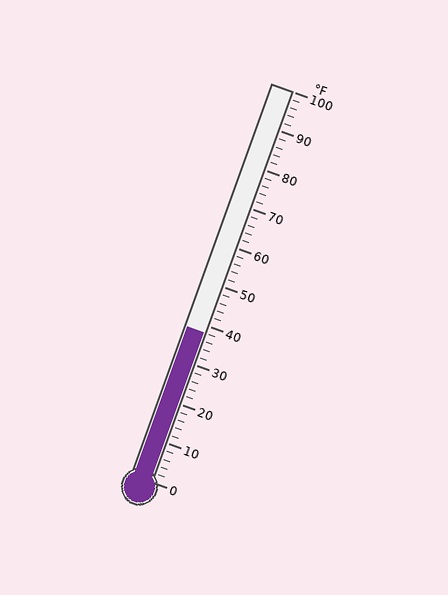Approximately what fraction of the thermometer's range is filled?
The thermometer is filled to approximately 40% of its range.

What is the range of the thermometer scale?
The thermometer scale ranges from 0°F to 100°F.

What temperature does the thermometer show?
The thermometer shows approximately 38°F.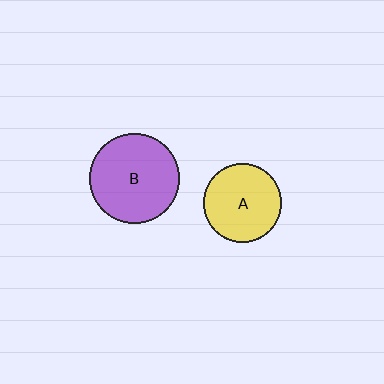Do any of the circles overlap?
No, none of the circles overlap.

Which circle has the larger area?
Circle B (purple).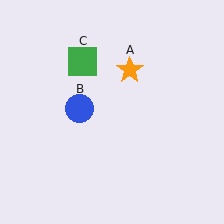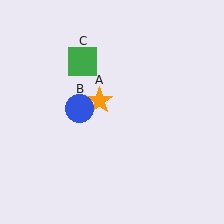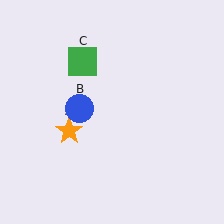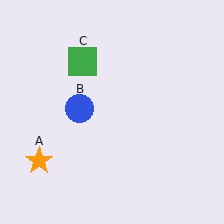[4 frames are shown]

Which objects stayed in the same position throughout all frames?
Blue circle (object B) and green square (object C) remained stationary.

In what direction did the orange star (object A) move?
The orange star (object A) moved down and to the left.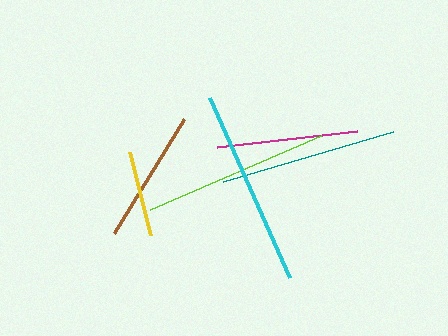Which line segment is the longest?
The cyan line is the longest at approximately 197 pixels.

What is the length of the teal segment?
The teal segment is approximately 177 pixels long.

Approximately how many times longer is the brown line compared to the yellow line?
The brown line is approximately 1.6 times the length of the yellow line.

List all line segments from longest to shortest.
From longest to shortest: cyan, lime, teal, magenta, brown, yellow.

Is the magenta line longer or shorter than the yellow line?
The magenta line is longer than the yellow line.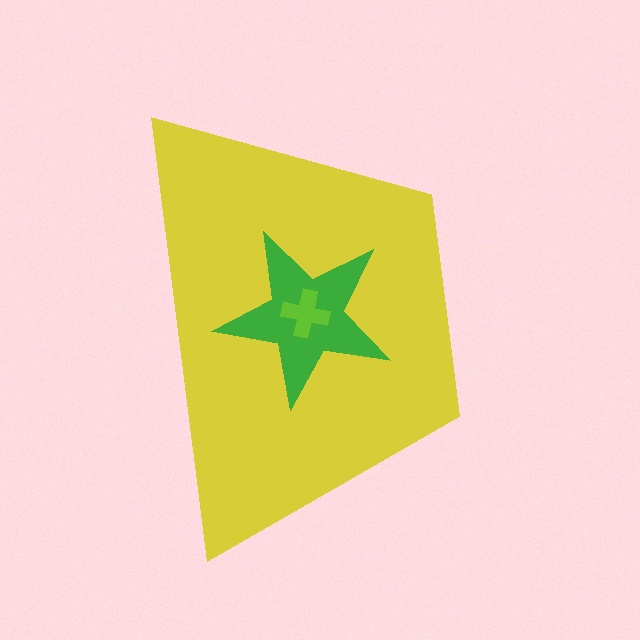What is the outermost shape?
The yellow trapezoid.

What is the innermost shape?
The lime cross.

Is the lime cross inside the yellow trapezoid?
Yes.